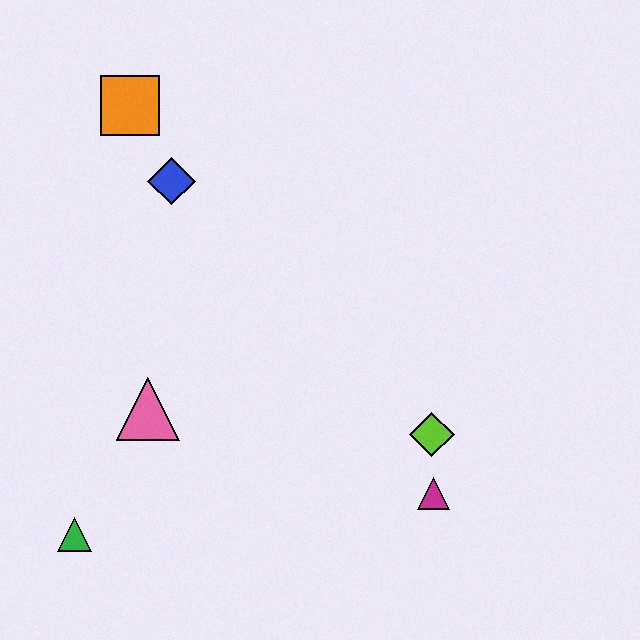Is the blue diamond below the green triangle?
No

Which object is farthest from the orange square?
The magenta triangle is farthest from the orange square.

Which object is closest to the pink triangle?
The green triangle is closest to the pink triangle.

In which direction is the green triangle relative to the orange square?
The green triangle is below the orange square.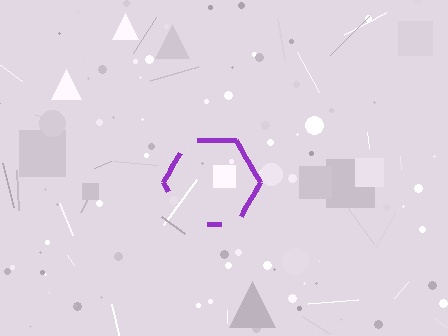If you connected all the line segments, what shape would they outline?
They would outline a hexagon.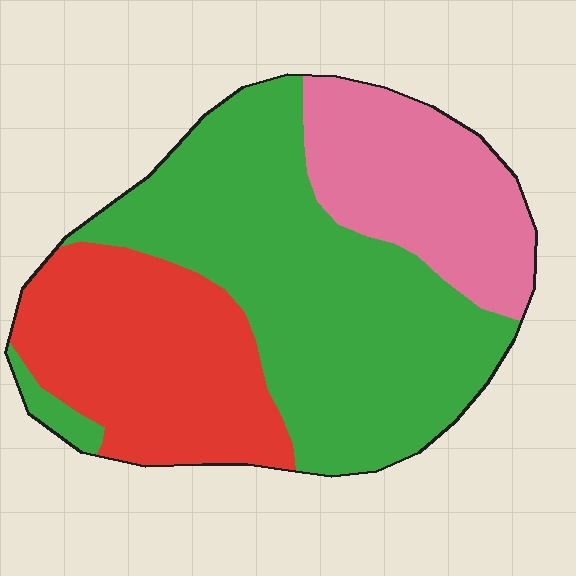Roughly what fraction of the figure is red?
Red covers roughly 30% of the figure.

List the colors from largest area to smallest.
From largest to smallest: green, red, pink.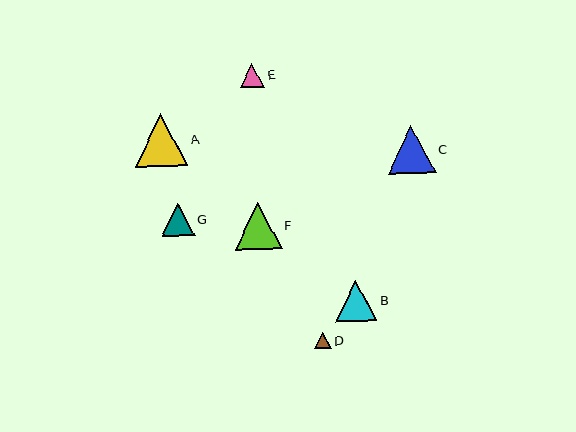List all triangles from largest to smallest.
From largest to smallest: A, C, F, B, G, E, D.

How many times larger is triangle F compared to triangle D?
Triangle F is approximately 2.8 times the size of triangle D.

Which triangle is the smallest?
Triangle D is the smallest with a size of approximately 17 pixels.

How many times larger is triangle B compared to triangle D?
Triangle B is approximately 2.5 times the size of triangle D.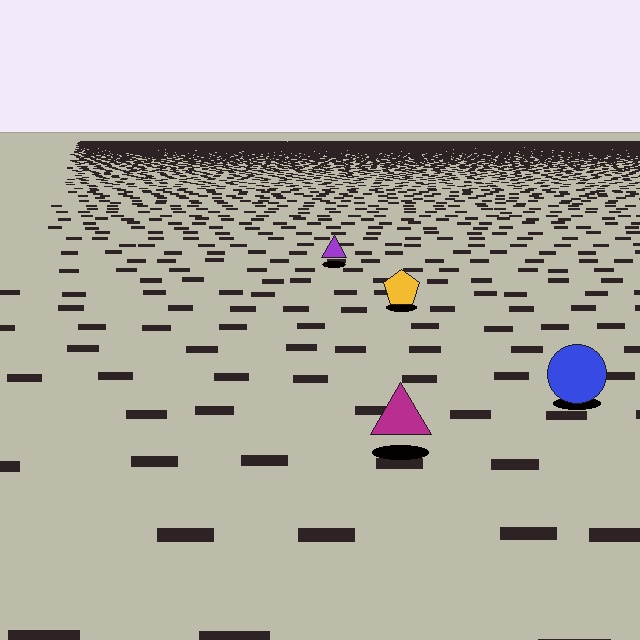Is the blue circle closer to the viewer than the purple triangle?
Yes. The blue circle is closer — you can tell from the texture gradient: the ground texture is coarser near it.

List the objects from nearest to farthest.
From nearest to farthest: the magenta triangle, the blue circle, the yellow pentagon, the purple triangle.